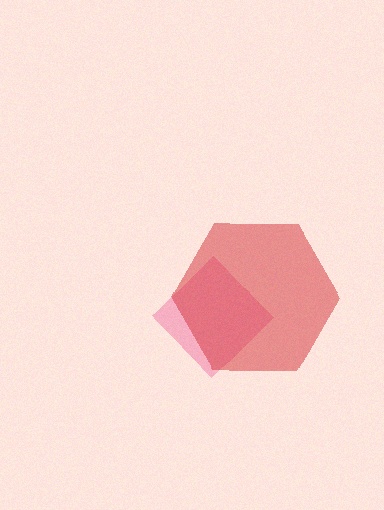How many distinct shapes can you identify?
There are 2 distinct shapes: a pink diamond, a red hexagon.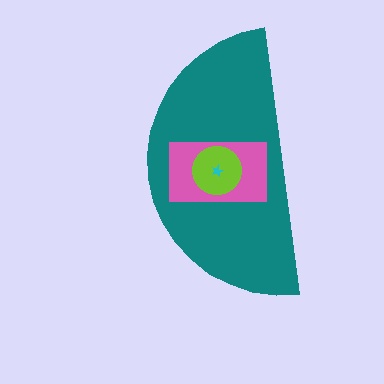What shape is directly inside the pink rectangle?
The lime circle.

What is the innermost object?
The cyan star.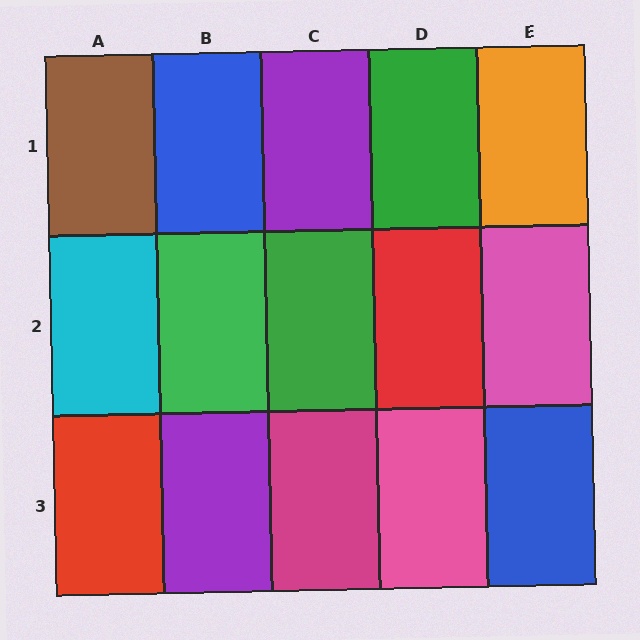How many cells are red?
2 cells are red.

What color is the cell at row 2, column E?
Pink.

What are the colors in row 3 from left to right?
Red, purple, magenta, pink, blue.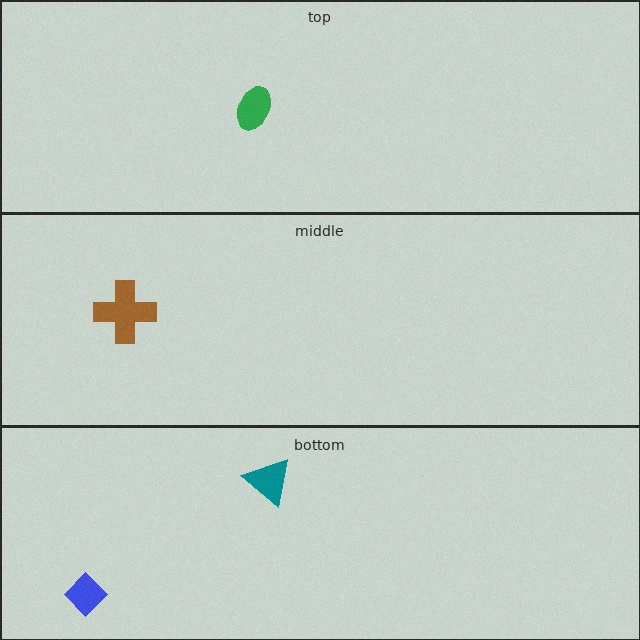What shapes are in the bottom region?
The teal triangle, the blue diamond.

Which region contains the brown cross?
The middle region.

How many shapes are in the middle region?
1.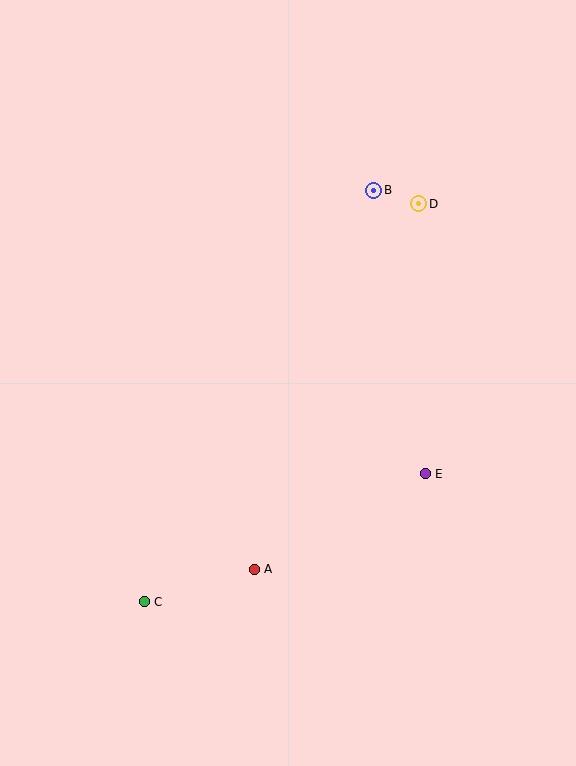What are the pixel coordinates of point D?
Point D is at (419, 204).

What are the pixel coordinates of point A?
Point A is at (254, 569).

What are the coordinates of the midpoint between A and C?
The midpoint between A and C is at (199, 586).